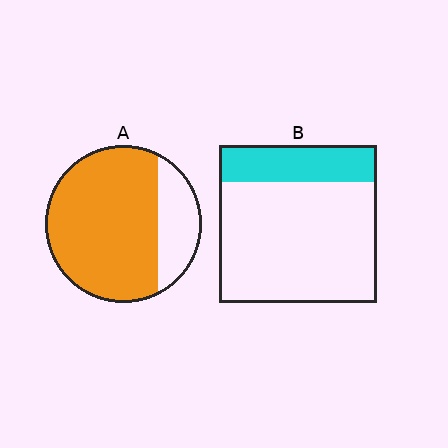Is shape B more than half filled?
No.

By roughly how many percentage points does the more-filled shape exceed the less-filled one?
By roughly 55 percentage points (A over B).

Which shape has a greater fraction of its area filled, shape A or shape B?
Shape A.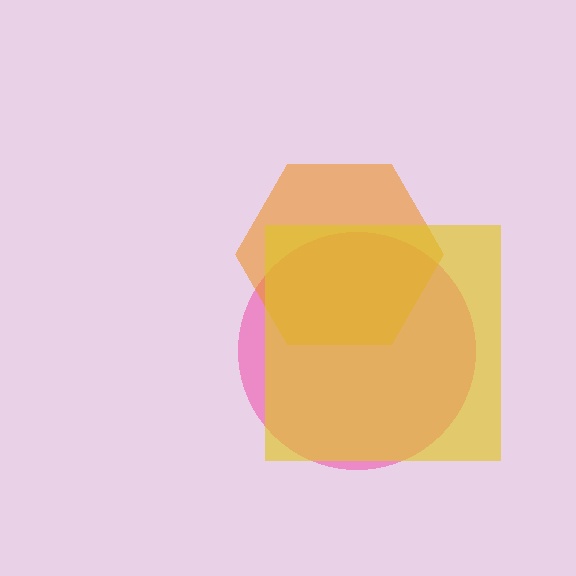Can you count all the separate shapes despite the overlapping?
Yes, there are 3 separate shapes.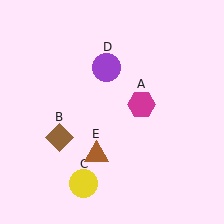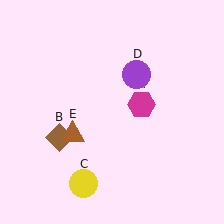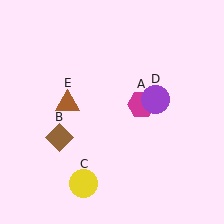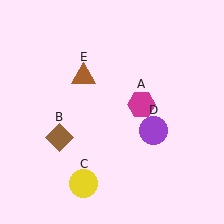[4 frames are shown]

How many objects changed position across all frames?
2 objects changed position: purple circle (object D), brown triangle (object E).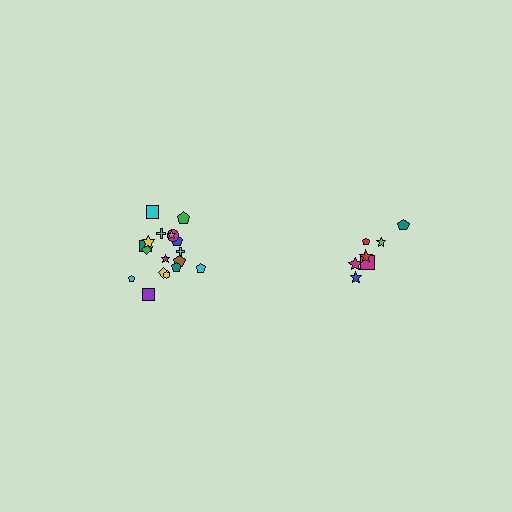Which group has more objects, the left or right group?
The left group.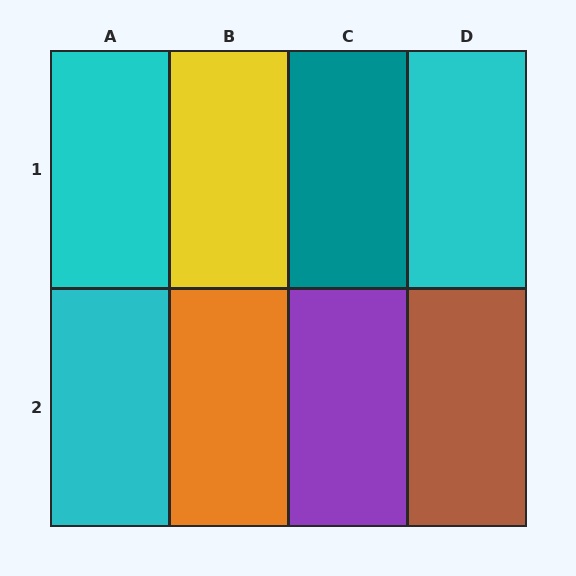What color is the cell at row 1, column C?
Teal.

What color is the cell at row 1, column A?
Cyan.